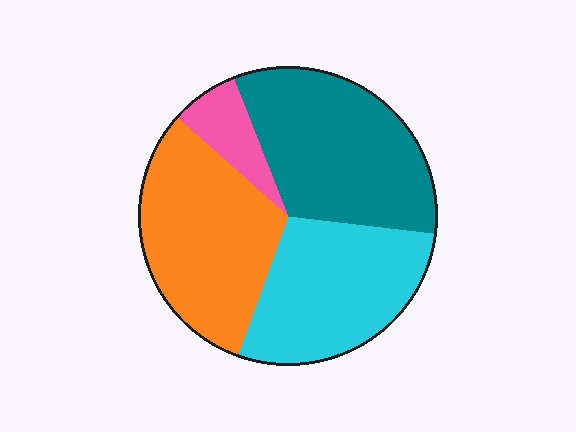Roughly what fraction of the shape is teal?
Teal covers roughly 35% of the shape.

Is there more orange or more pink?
Orange.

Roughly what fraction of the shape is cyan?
Cyan takes up between a quarter and a half of the shape.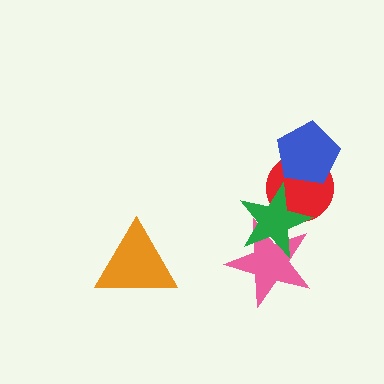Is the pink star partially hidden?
Yes, it is partially covered by another shape.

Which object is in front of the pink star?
The green star is in front of the pink star.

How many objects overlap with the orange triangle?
0 objects overlap with the orange triangle.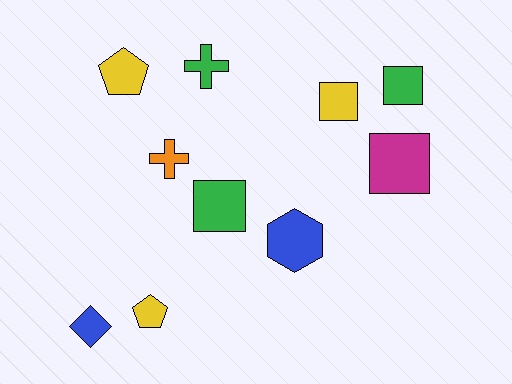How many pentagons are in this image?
There are 2 pentagons.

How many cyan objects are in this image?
There are no cyan objects.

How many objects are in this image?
There are 10 objects.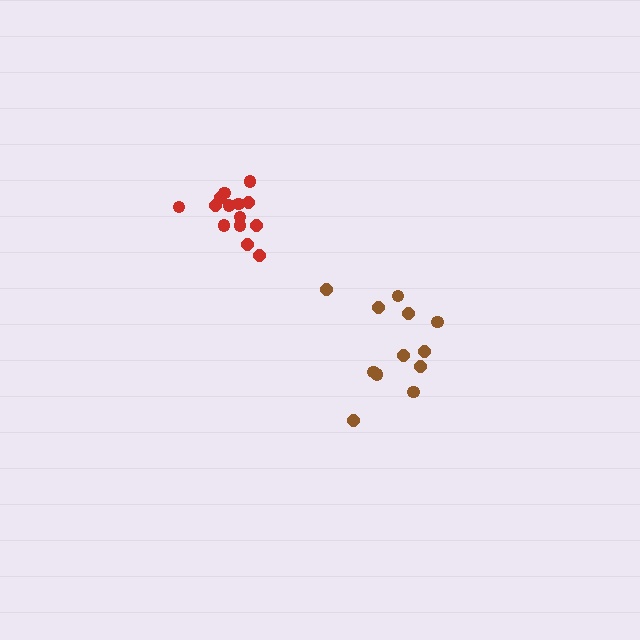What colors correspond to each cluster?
The clusters are colored: brown, red.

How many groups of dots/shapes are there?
There are 2 groups.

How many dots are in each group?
Group 1: 12 dots, Group 2: 14 dots (26 total).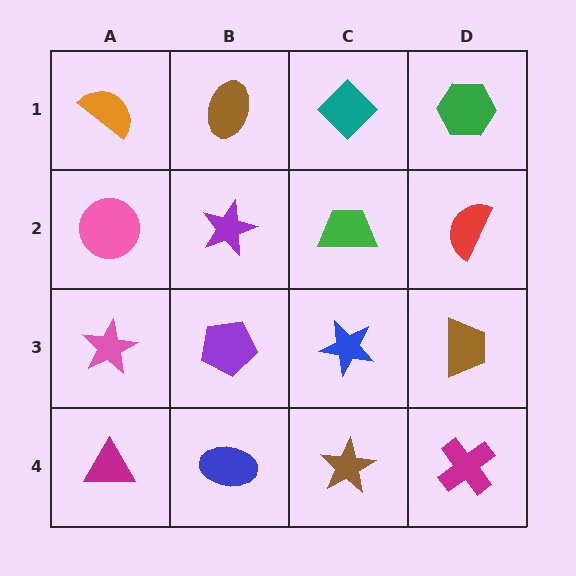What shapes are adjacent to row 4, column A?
A pink star (row 3, column A), a blue ellipse (row 4, column B).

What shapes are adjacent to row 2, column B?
A brown ellipse (row 1, column B), a purple pentagon (row 3, column B), a pink circle (row 2, column A), a green trapezoid (row 2, column C).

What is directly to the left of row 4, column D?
A brown star.